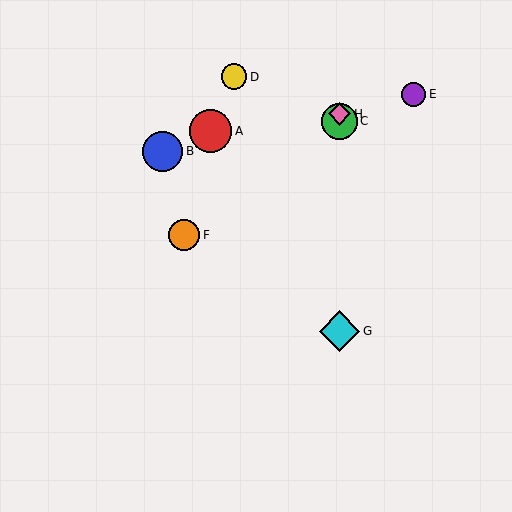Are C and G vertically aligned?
Yes, both are at x≈340.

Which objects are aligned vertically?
Objects C, G, H are aligned vertically.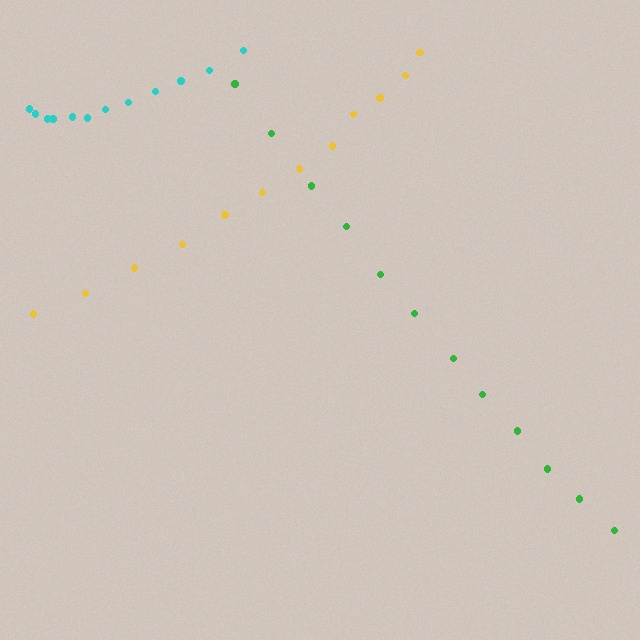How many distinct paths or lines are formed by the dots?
There are 3 distinct paths.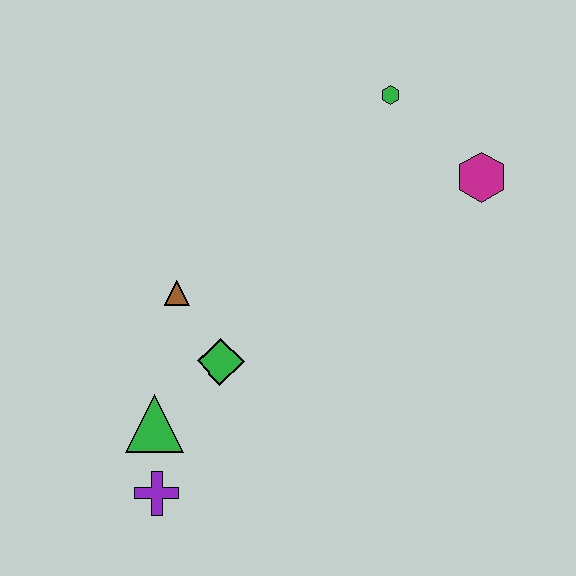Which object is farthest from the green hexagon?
The purple cross is farthest from the green hexagon.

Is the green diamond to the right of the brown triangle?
Yes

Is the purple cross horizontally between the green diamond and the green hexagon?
No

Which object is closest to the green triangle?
The purple cross is closest to the green triangle.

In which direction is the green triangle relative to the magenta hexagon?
The green triangle is to the left of the magenta hexagon.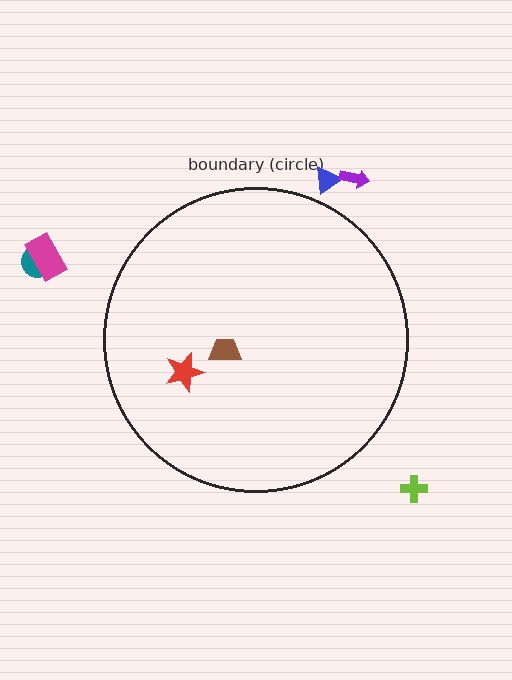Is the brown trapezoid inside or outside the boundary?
Inside.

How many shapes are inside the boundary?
2 inside, 5 outside.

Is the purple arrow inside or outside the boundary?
Outside.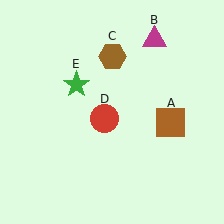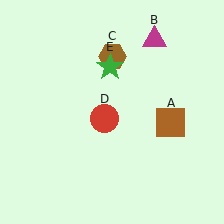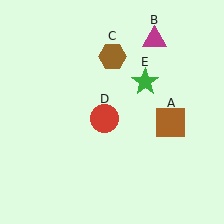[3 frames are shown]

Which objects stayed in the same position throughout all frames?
Brown square (object A) and magenta triangle (object B) and brown hexagon (object C) and red circle (object D) remained stationary.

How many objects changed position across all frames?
1 object changed position: green star (object E).